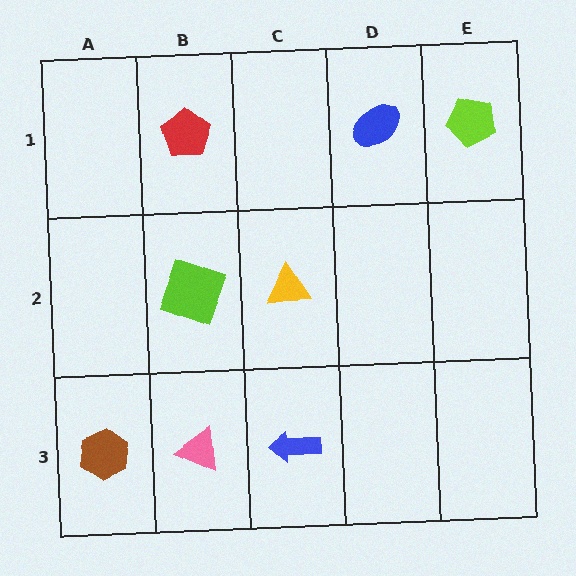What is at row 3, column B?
A pink triangle.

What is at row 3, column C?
A blue arrow.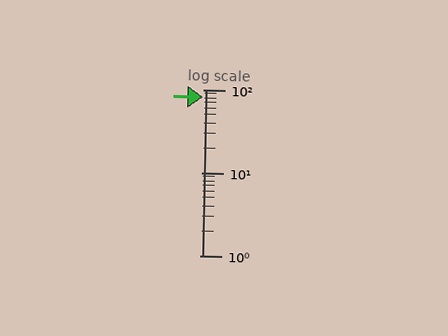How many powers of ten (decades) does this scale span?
The scale spans 2 decades, from 1 to 100.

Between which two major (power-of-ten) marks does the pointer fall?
The pointer is between 10 and 100.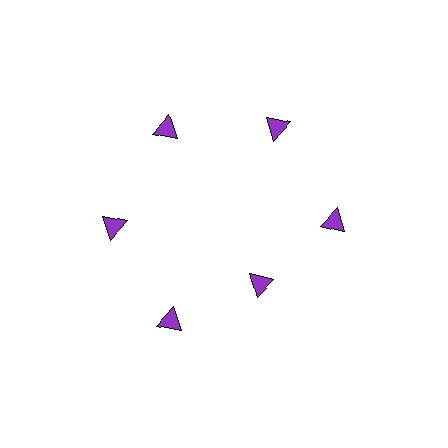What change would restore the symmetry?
The symmetry would be restored by moving it outward, back onto the ring so that all 6 triangles sit at equal angles and equal distance from the center.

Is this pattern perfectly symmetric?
No. The 6 purple triangles are arranged in a ring, but one element near the 5 o'clock position is pulled inward toward the center, breaking the 6-fold rotational symmetry.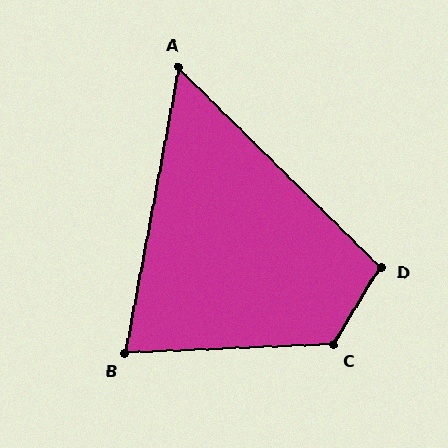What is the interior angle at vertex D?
Approximately 103 degrees (obtuse).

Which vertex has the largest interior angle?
C, at approximately 124 degrees.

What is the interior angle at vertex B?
Approximately 77 degrees (acute).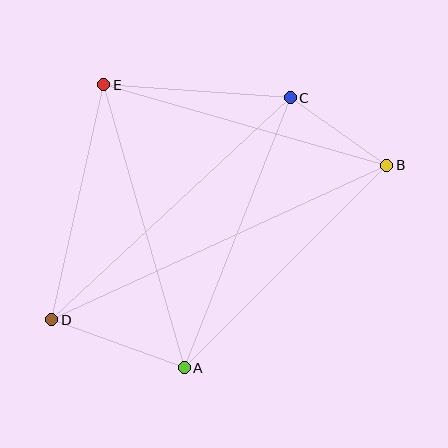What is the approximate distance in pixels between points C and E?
The distance between C and E is approximately 187 pixels.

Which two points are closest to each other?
Points B and C are closest to each other.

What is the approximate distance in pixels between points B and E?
The distance between B and E is approximately 295 pixels.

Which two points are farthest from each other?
Points B and D are farthest from each other.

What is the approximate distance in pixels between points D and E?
The distance between D and E is approximately 241 pixels.